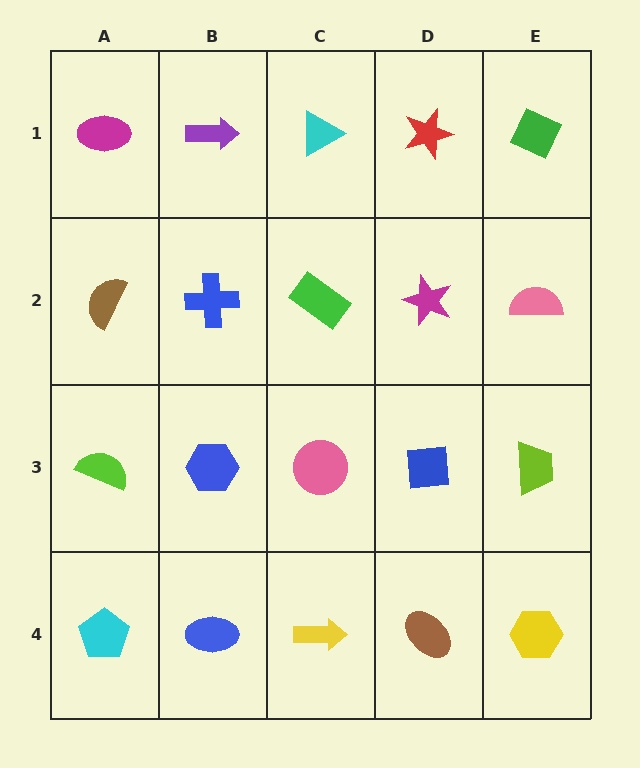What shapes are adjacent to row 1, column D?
A magenta star (row 2, column D), a cyan triangle (row 1, column C), a green diamond (row 1, column E).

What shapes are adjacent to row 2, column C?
A cyan triangle (row 1, column C), a pink circle (row 3, column C), a blue cross (row 2, column B), a magenta star (row 2, column D).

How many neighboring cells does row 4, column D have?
3.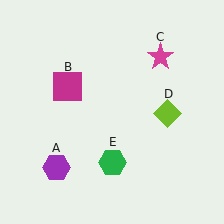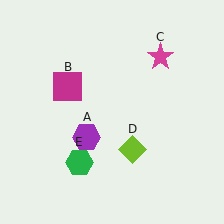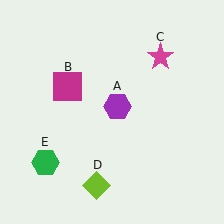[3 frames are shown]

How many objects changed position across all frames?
3 objects changed position: purple hexagon (object A), lime diamond (object D), green hexagon (object E).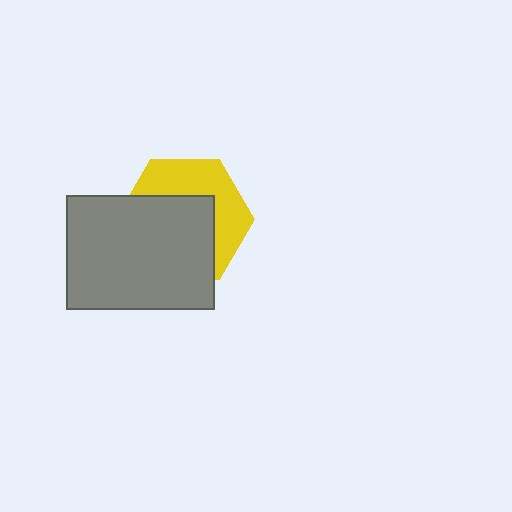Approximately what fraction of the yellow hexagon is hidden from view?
Roughly 57% of the yellow hexagon is hidden behind the gray rectangle.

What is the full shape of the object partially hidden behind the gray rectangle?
The partially hidden object is a yellow hexagon.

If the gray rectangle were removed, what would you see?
You would see the complete yellow hexagon.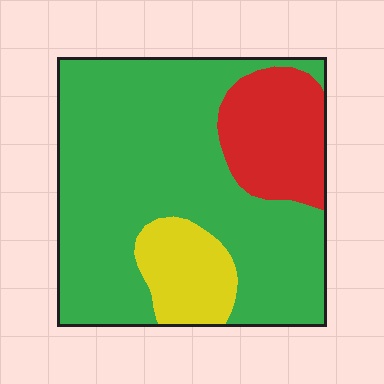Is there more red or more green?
Green.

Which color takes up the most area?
Green, at roughly 70%.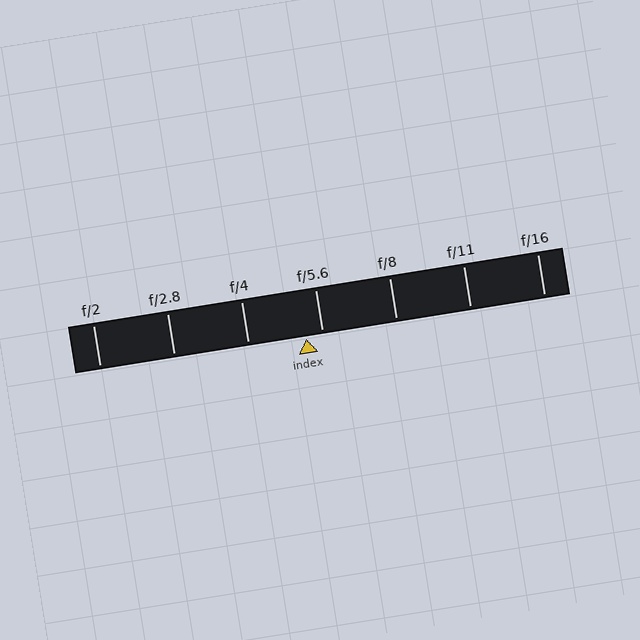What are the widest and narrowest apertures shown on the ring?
The widest aperture shown is f/2 and the narrowest is f/16.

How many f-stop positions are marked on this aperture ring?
There are 7 f-stop positions marked.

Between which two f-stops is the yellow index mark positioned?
The index mark is between f/4 and f/5.6.